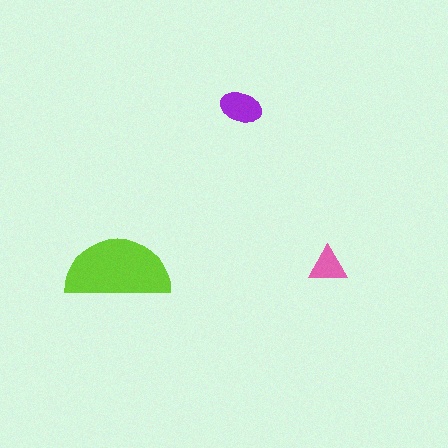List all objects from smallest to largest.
The pink triangle, the purple ellipse, the lime semicircle.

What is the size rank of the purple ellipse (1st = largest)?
2nd.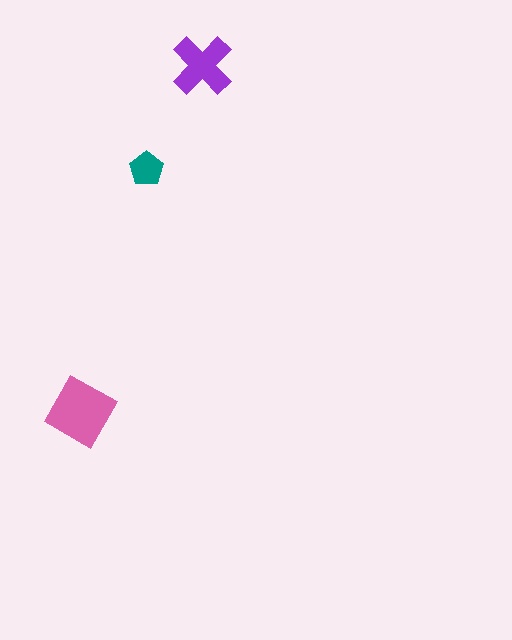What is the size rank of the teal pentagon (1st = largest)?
3rd.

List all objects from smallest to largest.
The teal pentagon, the purple cross, the pink diamond.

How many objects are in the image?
There are 3 objects in the image.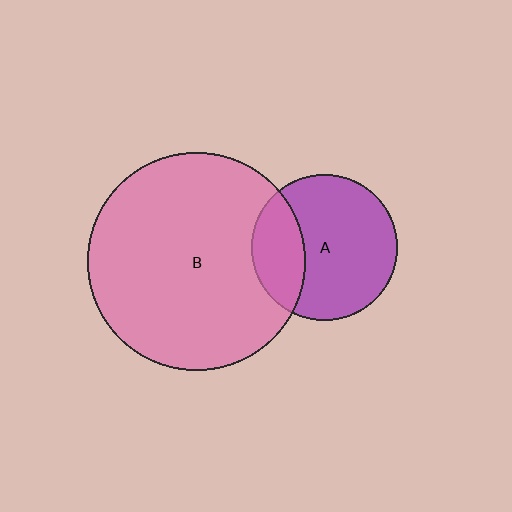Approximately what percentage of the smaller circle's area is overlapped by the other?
Approximately 25%.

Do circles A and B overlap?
Yes.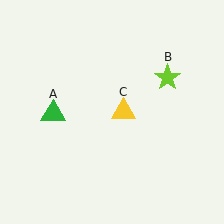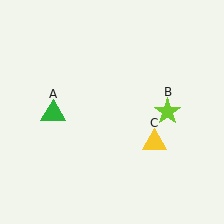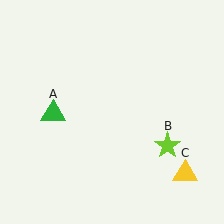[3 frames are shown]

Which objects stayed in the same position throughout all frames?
Green triangle (object A) remained stationary.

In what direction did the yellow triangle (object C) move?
The yellow triangle (object C) moved down and to the right.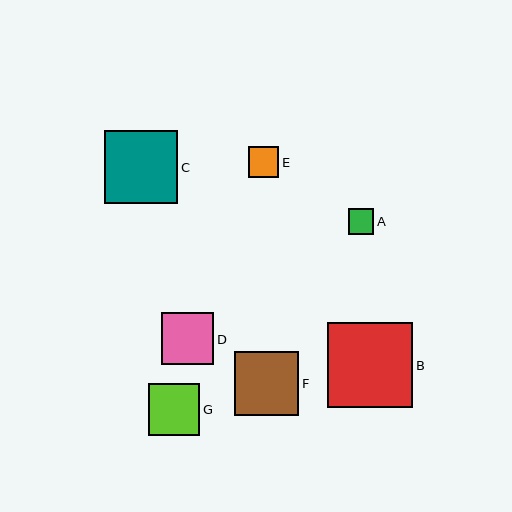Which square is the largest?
Square B is the largest with a size of approximately 85 pixels.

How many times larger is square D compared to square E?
Square D is approximately 1.7 times the size of square E.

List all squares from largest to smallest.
From largest to smallest: B, C, F, D, G, E, A.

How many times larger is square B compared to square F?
Square B is approximately 1.3 times the size of square F.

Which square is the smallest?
Square A is the smallest with a size of approximately 26 pixels.